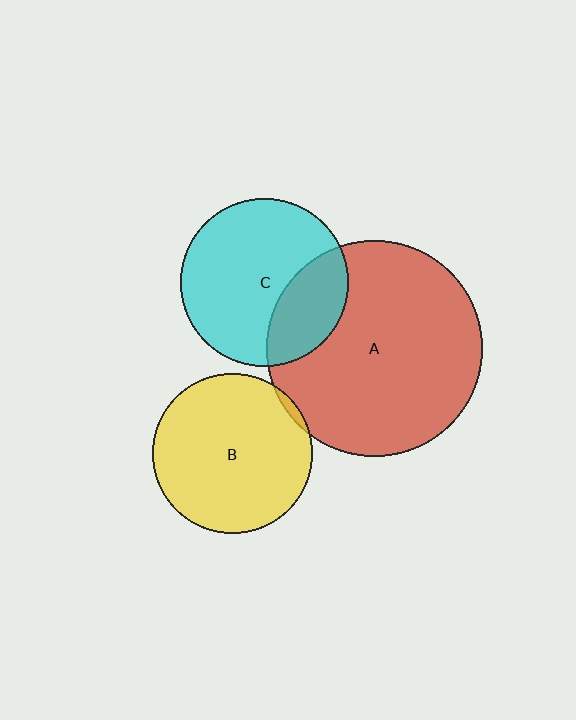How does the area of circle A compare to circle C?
Approximately 1.6 times.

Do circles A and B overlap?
Yes.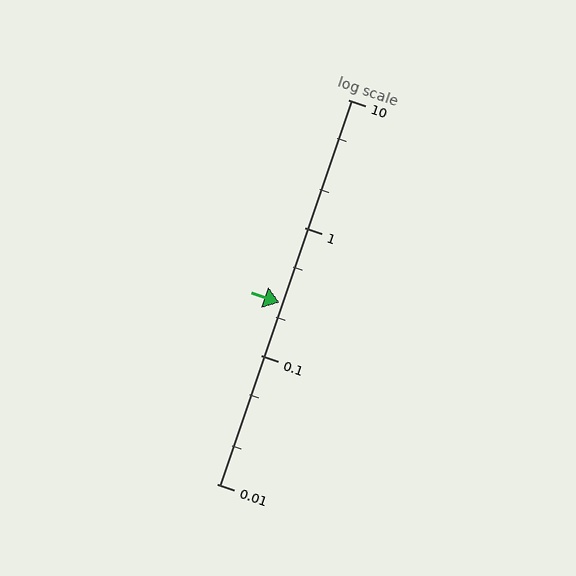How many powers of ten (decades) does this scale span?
The scale spans 3 decades, from 0.01 to 10.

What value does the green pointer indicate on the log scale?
The pointer indicates approximately 0.26.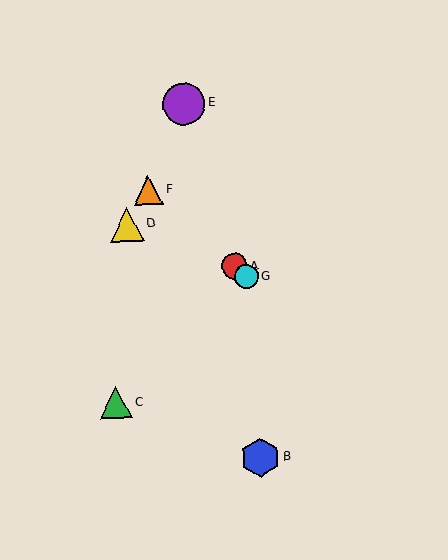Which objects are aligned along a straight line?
Objects A, F, G are aligned along a straight line.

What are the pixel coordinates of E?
Object E is at (184, 104).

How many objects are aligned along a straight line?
3 objects (A, F, G) are aligned along a straight line.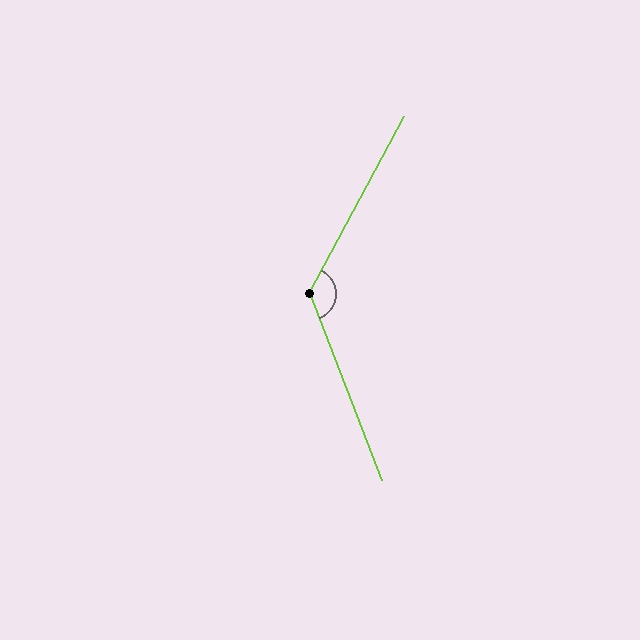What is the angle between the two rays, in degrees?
Approximately 131 degrees.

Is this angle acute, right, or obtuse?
It is obtuse.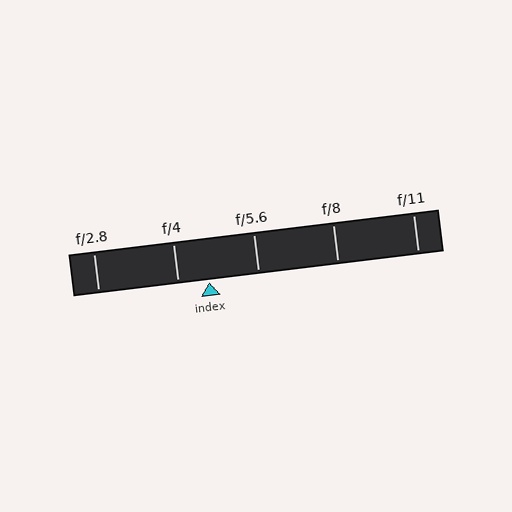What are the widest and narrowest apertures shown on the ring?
The widest aperture shown is f/2.8 and the narrowest is f/11.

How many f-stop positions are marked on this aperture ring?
There are 5 f-stop positions marked.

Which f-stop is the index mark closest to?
The index mark is closest to f/4.